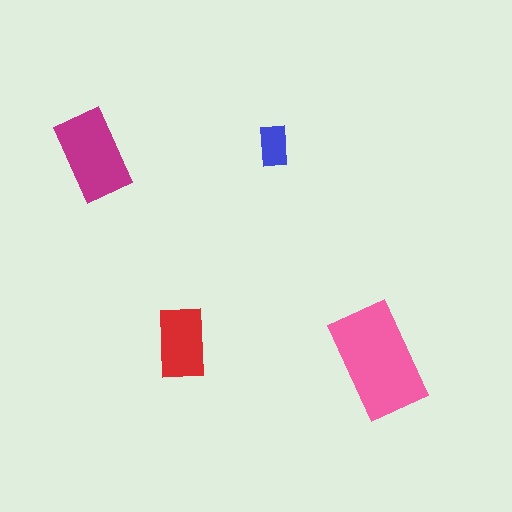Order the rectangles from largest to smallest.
the pink one, the magenta one, the red one, the blue one.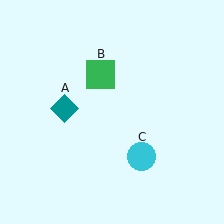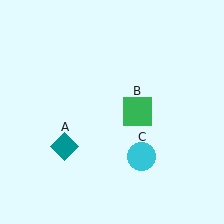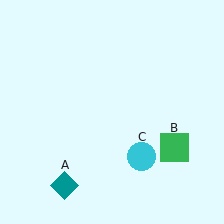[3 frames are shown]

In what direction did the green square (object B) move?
The green square (object B) moved down and to the right.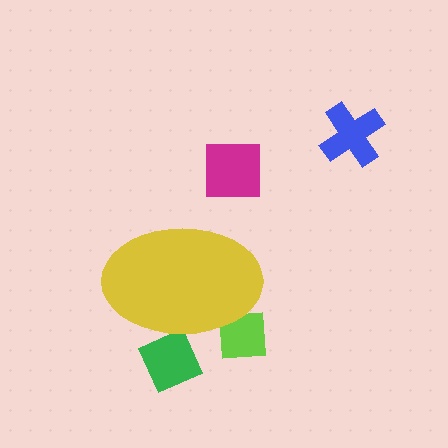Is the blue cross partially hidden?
No, the blue cross is fully visible.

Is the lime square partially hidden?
Yes, the lime square is partially hidden behind the yellow ellipse.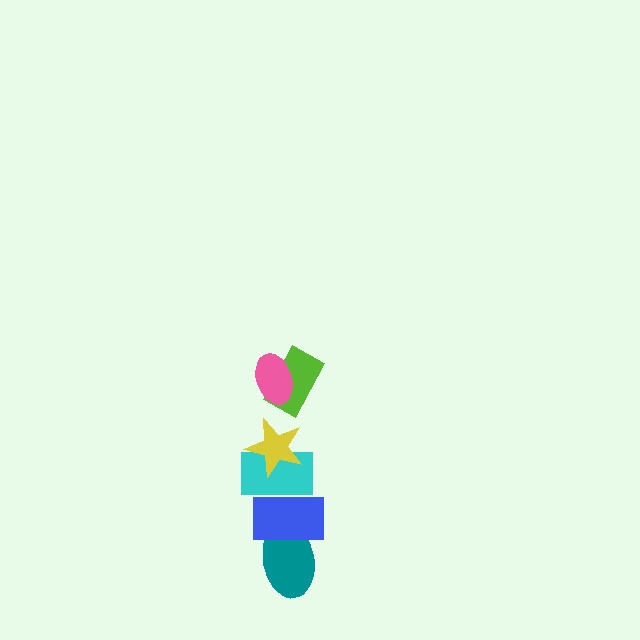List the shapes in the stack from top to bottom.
From top to bottom: the pink ellipse, the lime rectangle, the yellow star, the cyan rectangle, the blue rectangle, the teal ellipse.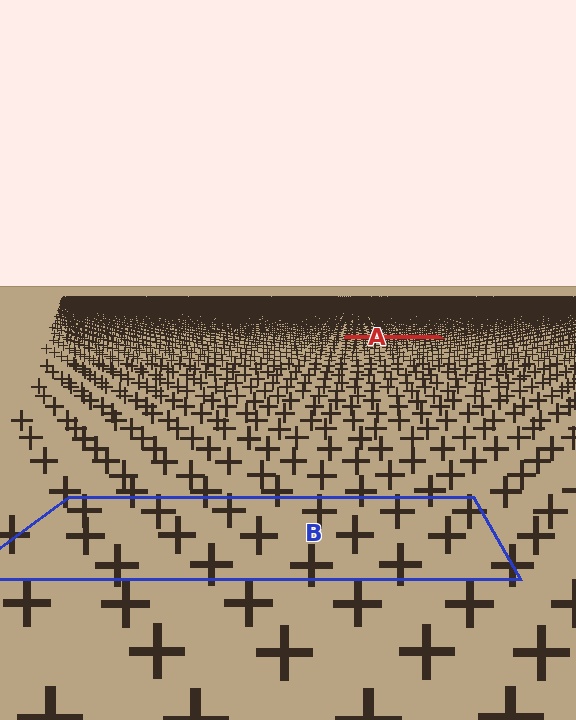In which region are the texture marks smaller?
The texture marks are smaller in region A, because it is farther away.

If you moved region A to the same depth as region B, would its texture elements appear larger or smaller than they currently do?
They would appear larger. At a closer depth, the same texture elements are projected at a bigger on-screen size.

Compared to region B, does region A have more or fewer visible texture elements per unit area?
Region A has more texture elements per unit area — they are packed more densely because it is farther away.